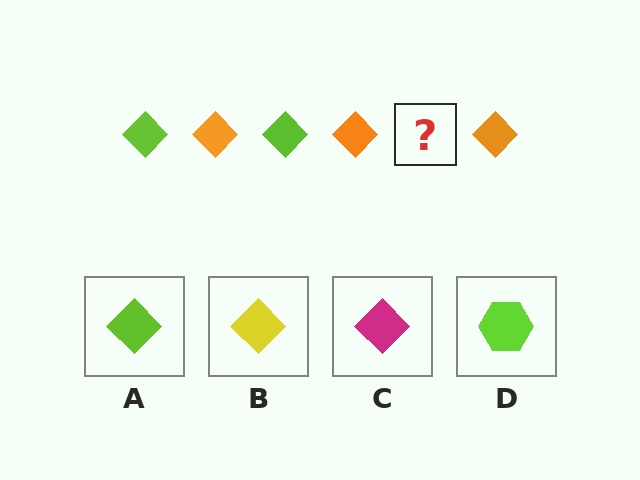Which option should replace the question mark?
Option A.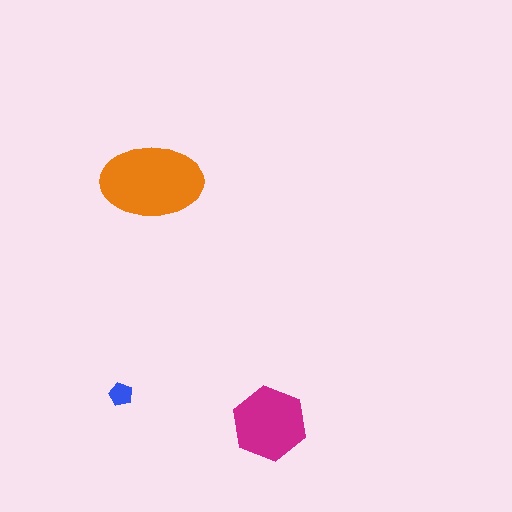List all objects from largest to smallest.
The orange ellipse, the magenta hexagon, the blue pentagon.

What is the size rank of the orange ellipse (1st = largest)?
1st.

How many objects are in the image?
There are 3 objects in the image.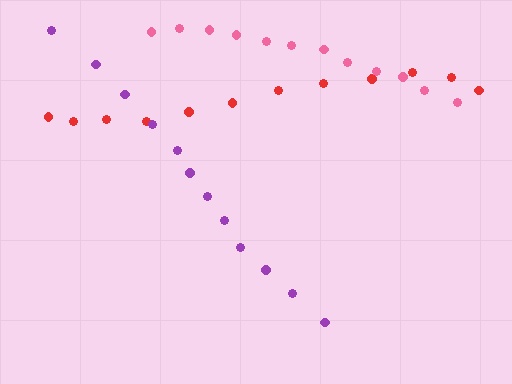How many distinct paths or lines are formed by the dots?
There are 3 distinct paths.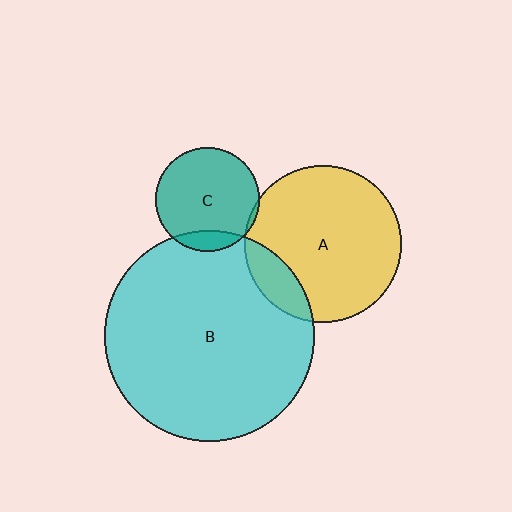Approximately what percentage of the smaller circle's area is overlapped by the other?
Approximately 15%.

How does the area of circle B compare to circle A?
Approximately 1.8 times.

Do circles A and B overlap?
Yes.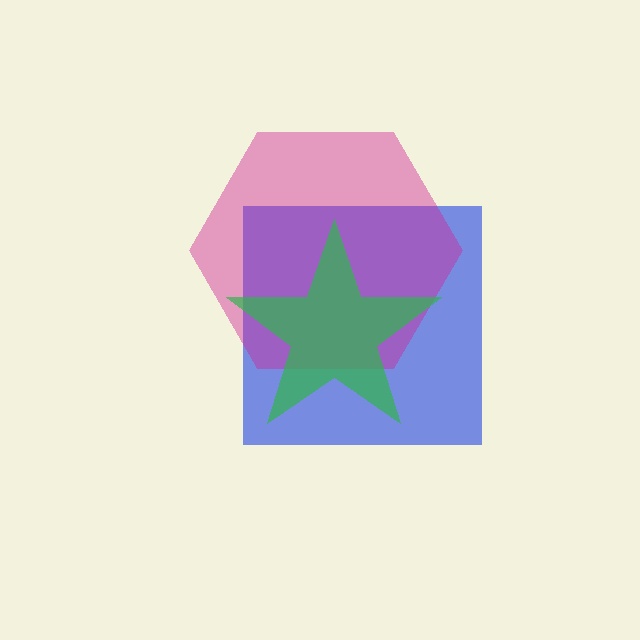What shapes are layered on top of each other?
The layered shapes are: a blue square, a magenta hexagon, a green star.